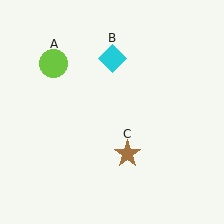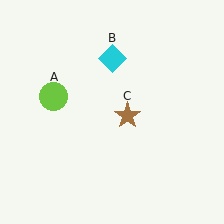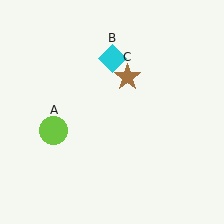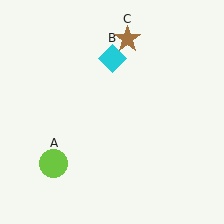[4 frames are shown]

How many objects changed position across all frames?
2 objects changed position: lime circle (object A), brown star (object C).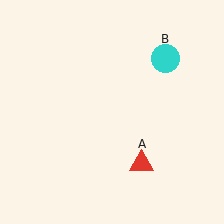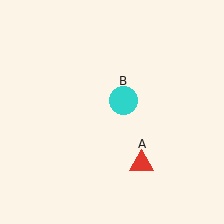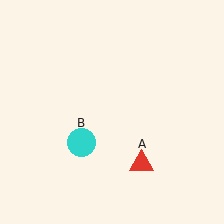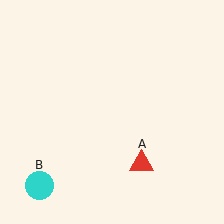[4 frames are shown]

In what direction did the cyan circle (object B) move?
The cyan circle (object B) moved down and to the left.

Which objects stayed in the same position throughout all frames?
Red triangle (object A) remained stationary.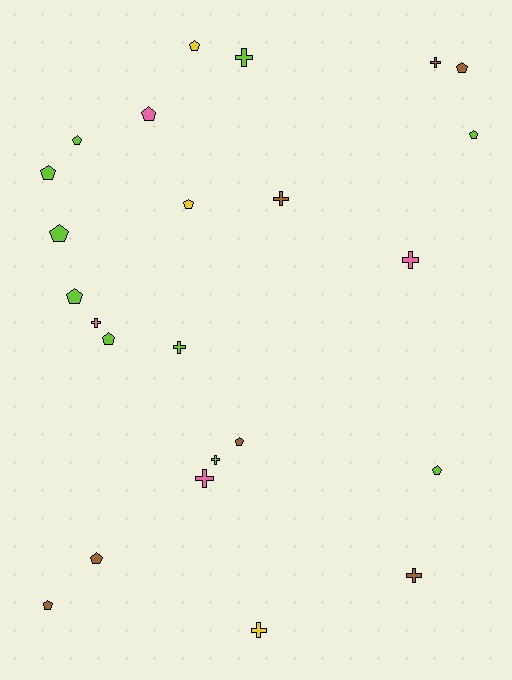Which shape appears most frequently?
Pentagon, with 14 objects.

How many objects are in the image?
There are 24 objects.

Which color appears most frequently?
Lime, with 10 objects.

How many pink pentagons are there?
There is 1 pink pentagon.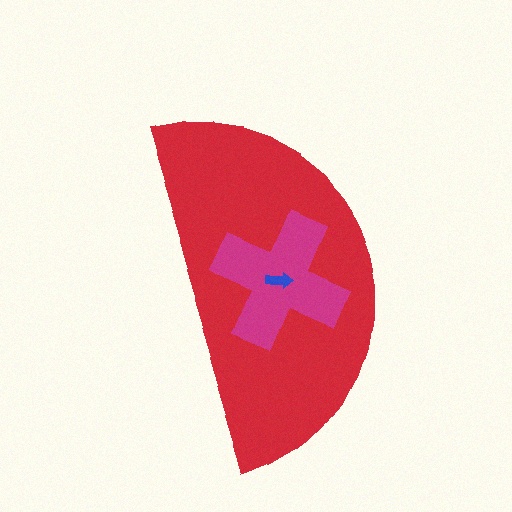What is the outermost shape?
The red semicircle.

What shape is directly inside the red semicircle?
The magenta cross.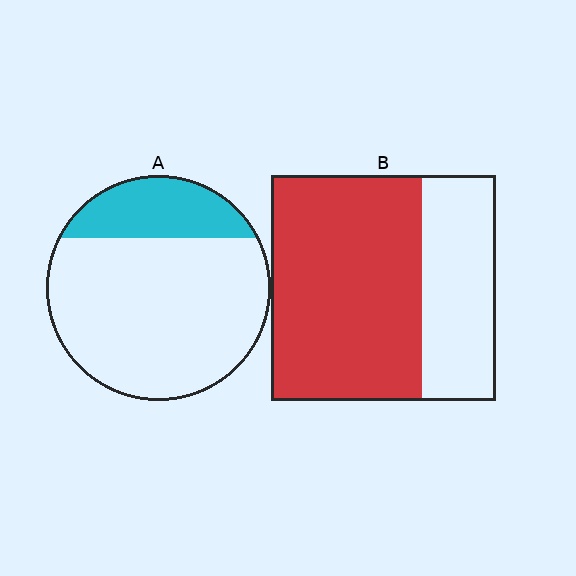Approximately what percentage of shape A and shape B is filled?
A is approximately 25% and B is approximately 65%.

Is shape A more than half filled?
No.